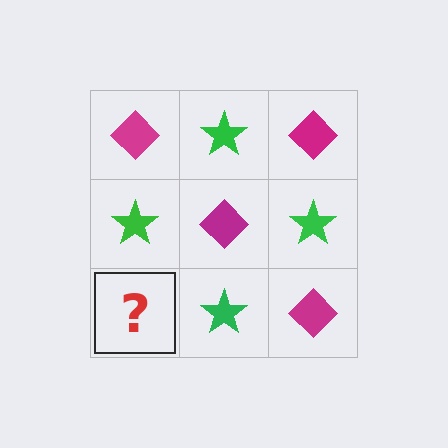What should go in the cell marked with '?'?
The missing cell should contain a magenta diamond.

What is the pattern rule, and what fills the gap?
The rule is that it alternates magenta diamond and green star in a checkerboard pattern. The gap should be filled with a magenta diamond.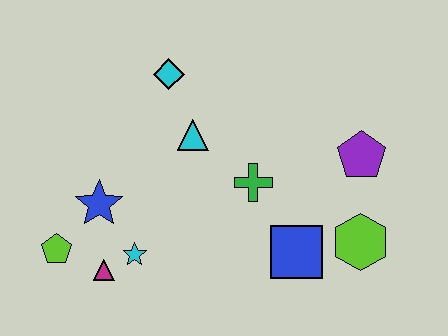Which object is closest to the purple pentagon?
The lime hexagon is closest to the purple pentagon.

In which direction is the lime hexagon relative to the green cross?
The lime hexagon is to the right of the green cross.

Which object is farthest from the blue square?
The lime pentagon is farthest from the blue square.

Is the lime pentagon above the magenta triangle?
Yes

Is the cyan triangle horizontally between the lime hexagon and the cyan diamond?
Yes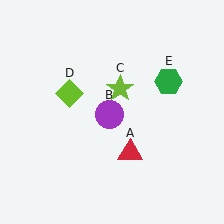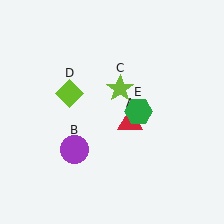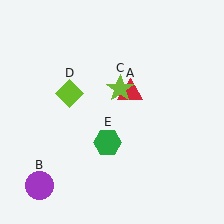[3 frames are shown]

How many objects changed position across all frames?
3 objects changed position: red triangle (object A), purple circle (object B), green hexagon (object E).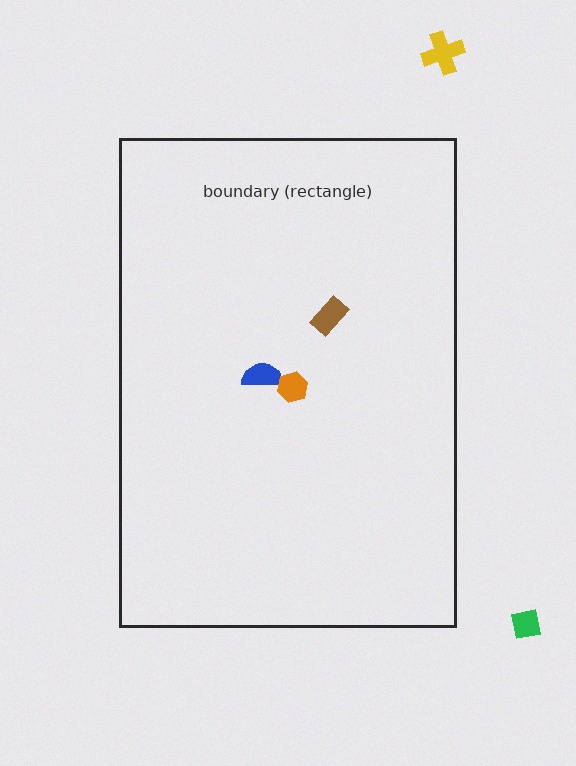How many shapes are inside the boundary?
3 inside, 2 outside.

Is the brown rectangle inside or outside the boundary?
Inside.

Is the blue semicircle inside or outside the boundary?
Inside.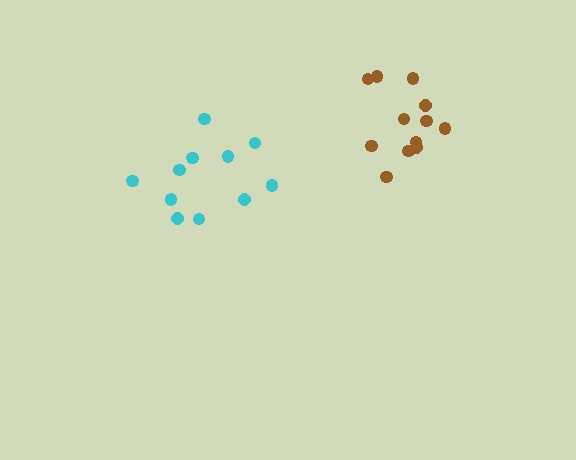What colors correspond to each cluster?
The clusters are colored: brown, cyan.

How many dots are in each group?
Group 1: 12 dots, Group 2: 11 dots (23 total).